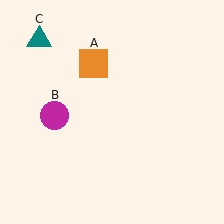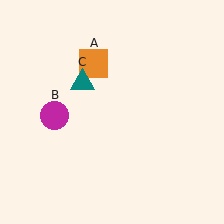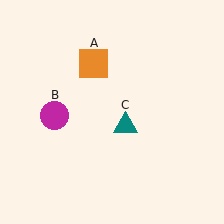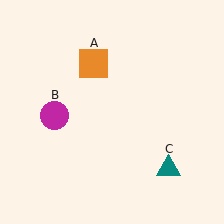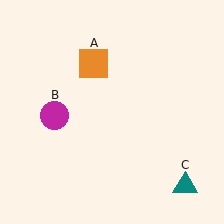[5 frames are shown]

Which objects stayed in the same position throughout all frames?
Orange square (object A) and magenta circle (object B) remained stationary.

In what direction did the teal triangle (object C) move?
The teal triangle (object C) moved down and to the right.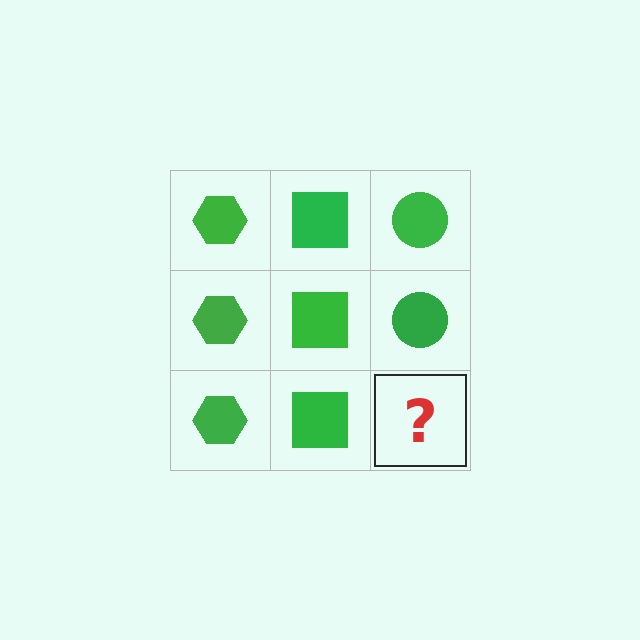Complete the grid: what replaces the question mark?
The question mark should be replaced with a green circle.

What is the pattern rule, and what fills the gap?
The rule is that each column has a consistent shape. The gap should be filled with a green circle.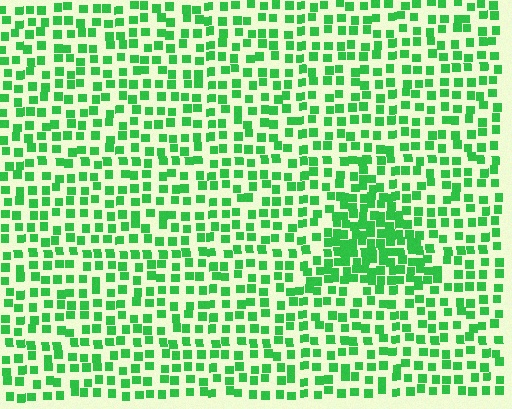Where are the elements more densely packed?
The elements are more densely packed inside the triangle boundary.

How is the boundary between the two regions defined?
The boundary is defined by a change in element density (approximately 2.0x ratio). All elements are the same color, size, and shape.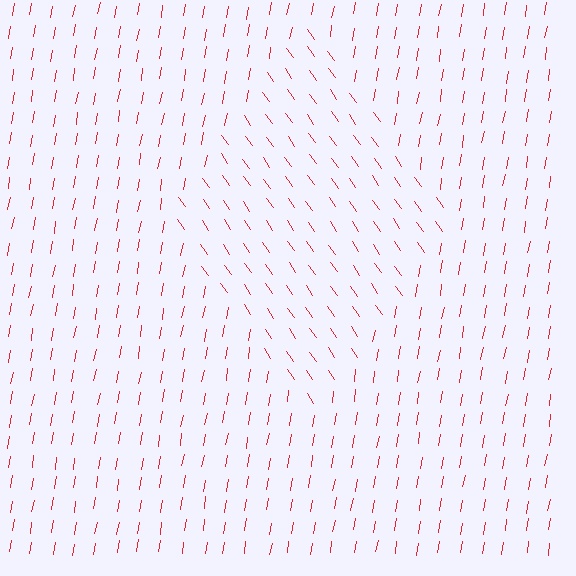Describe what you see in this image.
The image is filled with small red line segments. A diamond region in the image has lines oriented differently from the surrounding lines, creating a visible texture boundary.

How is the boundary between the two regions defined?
The boundary is defined purely by a change in line orientation (approximately 45 degrees difference). All lines are the same color and thickness.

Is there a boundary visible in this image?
Yes, there is a texture boundary formed by a change in line orientation.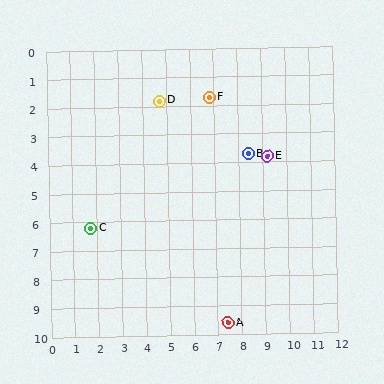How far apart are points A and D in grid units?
Points A and D are about 8.3 grid units apart.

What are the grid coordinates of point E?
Point E is at approximately (9.2, 3.8).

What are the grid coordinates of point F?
Point F is at approximately (6.8, 1.7).